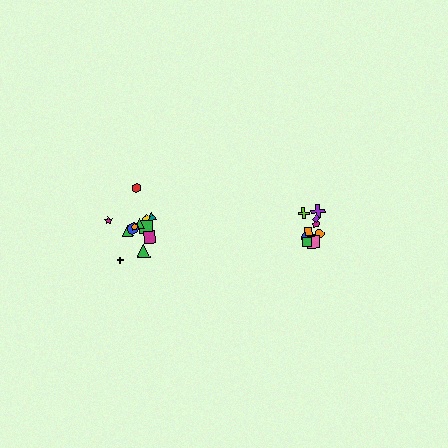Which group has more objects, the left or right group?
The left group.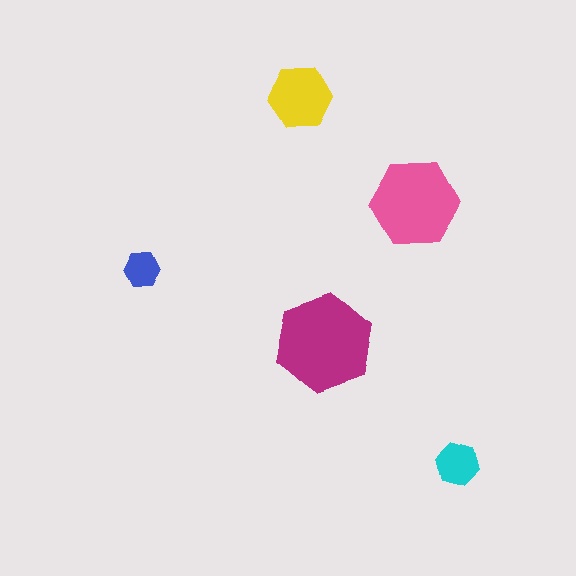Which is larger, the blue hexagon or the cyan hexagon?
The cyan one.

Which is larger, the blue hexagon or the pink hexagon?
The pink one.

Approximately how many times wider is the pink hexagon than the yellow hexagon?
About 1.5 times wider.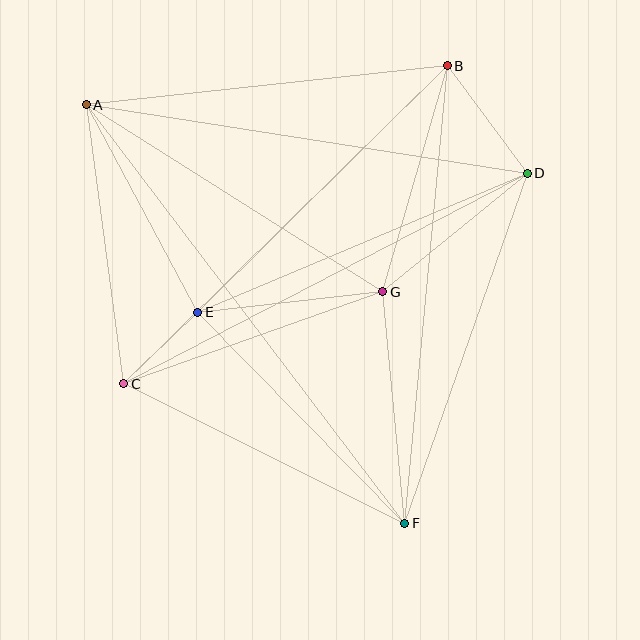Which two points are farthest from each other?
Points A and F are farthest from each other.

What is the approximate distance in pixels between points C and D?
The distance between C and D is approximately 455 pixels.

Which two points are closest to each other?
Points C and E are closest to each other.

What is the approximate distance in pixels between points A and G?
The distance between A and G is approximately 350 pixels.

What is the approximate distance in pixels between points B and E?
The distance between B and E is approximately 351 pixels.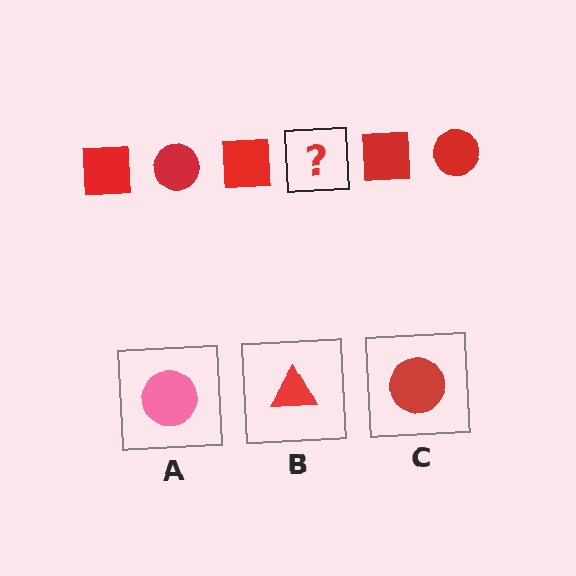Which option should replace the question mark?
Option C.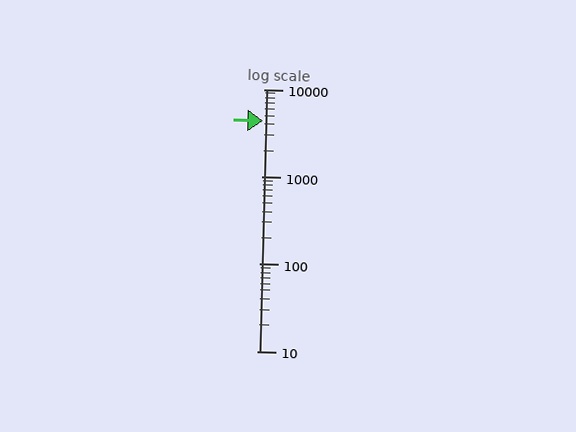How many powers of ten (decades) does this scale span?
The scale spans 3 decades, from 10 to 10000.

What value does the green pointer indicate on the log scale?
The pointer indicates approximately 4400.